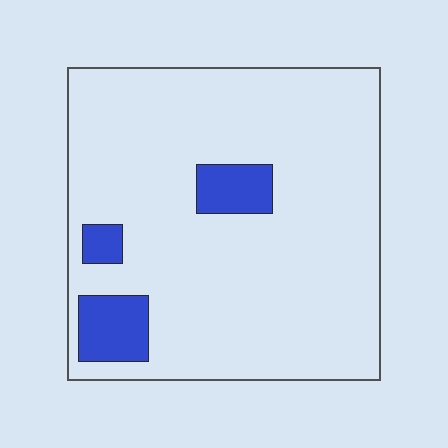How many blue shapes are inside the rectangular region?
3.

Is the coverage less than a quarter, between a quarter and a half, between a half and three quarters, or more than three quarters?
Less than a quarter.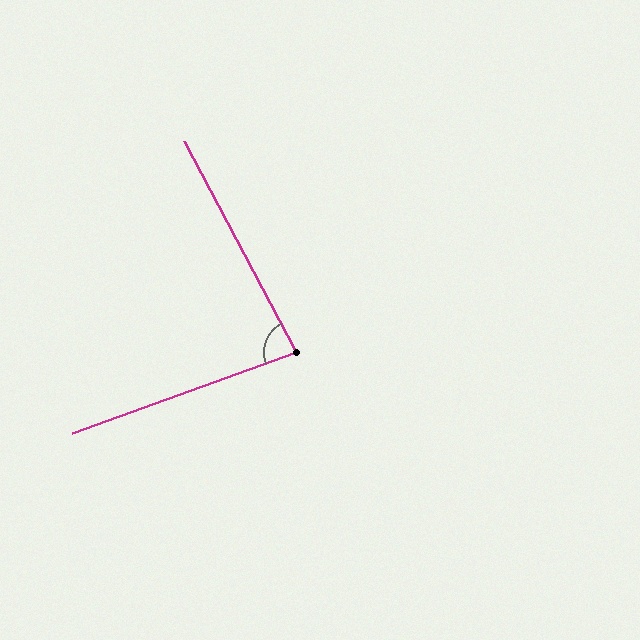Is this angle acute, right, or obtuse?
It is acute.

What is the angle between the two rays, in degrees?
Approximately 82 degrees.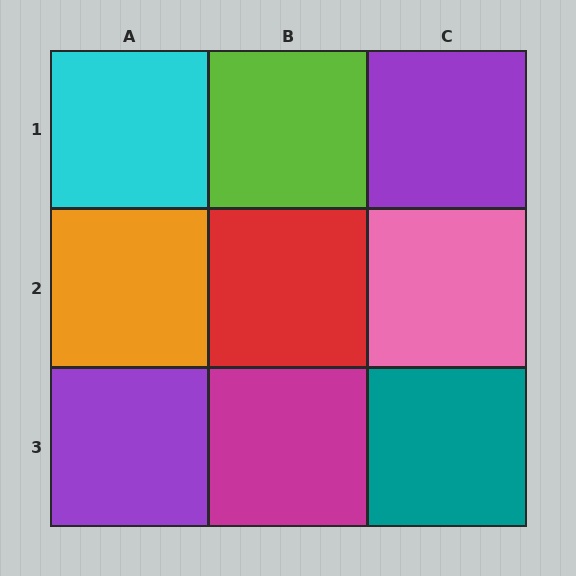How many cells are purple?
2 cells are purple.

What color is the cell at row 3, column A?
Purple.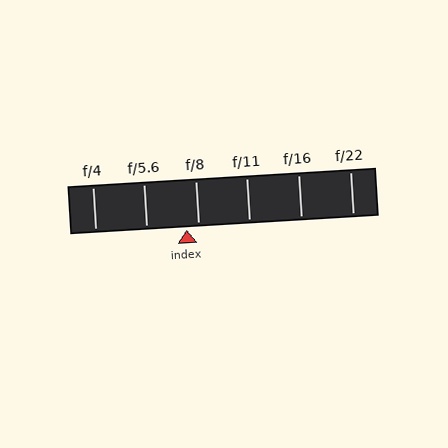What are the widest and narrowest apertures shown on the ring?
The widest aperture shown is f/4 and the narrowest is f/22.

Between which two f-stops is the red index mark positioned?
The index mark is between f/5.6 and f/8.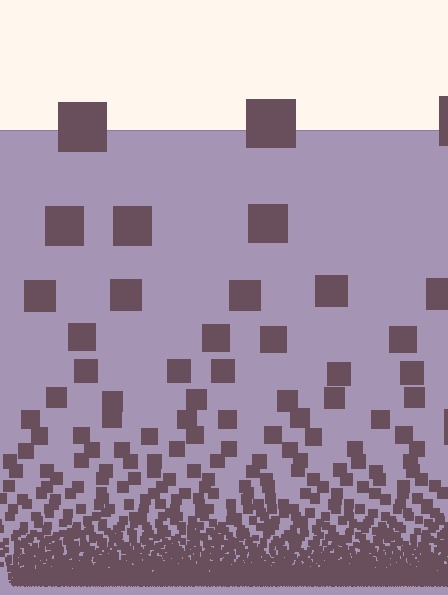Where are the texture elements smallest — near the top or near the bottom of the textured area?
Near the bottom.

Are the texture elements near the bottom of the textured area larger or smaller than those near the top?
Smaller. The gradient is inverted — elements near the bottom are smaller and denser.